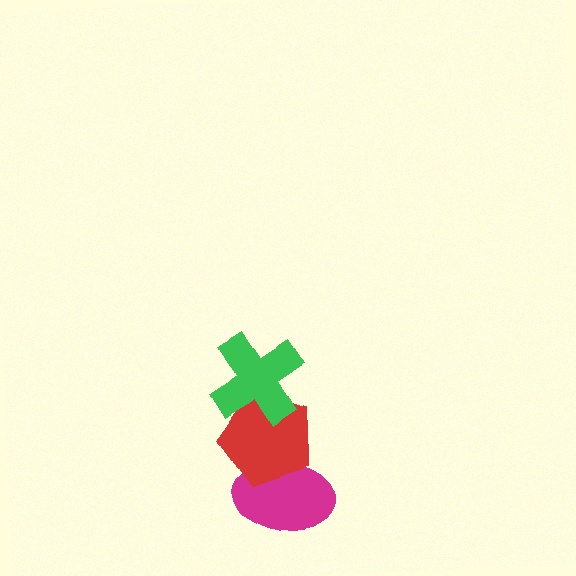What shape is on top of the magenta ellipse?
The red pentagon is on top of the magenta ellipse.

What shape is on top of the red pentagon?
The green cross is on top of the red pentagon.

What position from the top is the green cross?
The green cross is 1st from the top.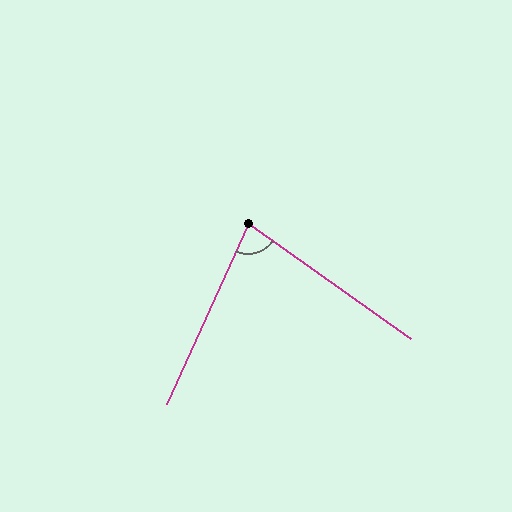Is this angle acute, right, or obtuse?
It is acute.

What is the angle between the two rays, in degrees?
Approximately 79 degrees.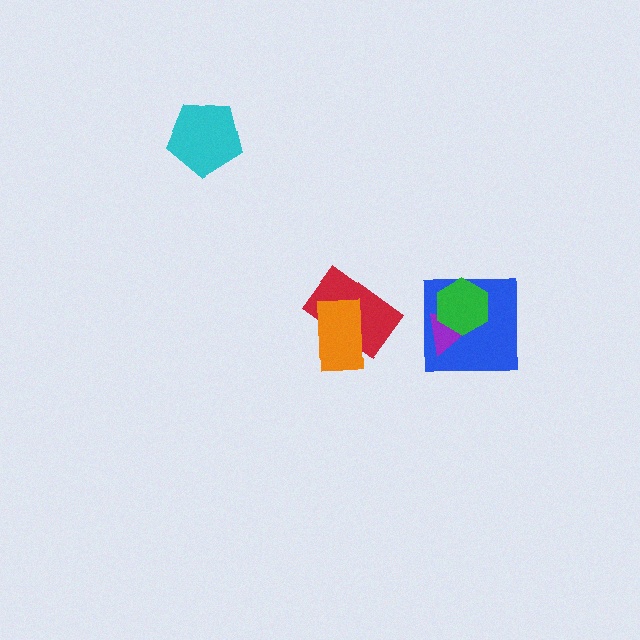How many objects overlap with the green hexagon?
2 objects overlap with the green hexagon.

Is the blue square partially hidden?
Yes, it is partially covered by another shape.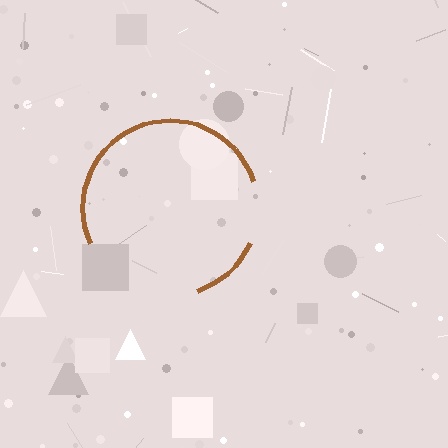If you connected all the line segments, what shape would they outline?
They would outline a circle.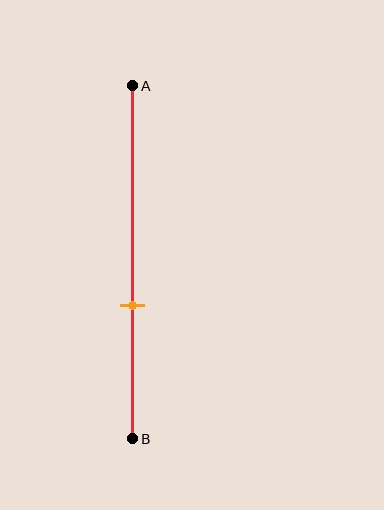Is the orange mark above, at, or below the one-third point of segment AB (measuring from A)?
The orange mark is below the one-third point of segment AB.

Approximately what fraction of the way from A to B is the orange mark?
The orange mark is approximately 60% of the way from A to B.